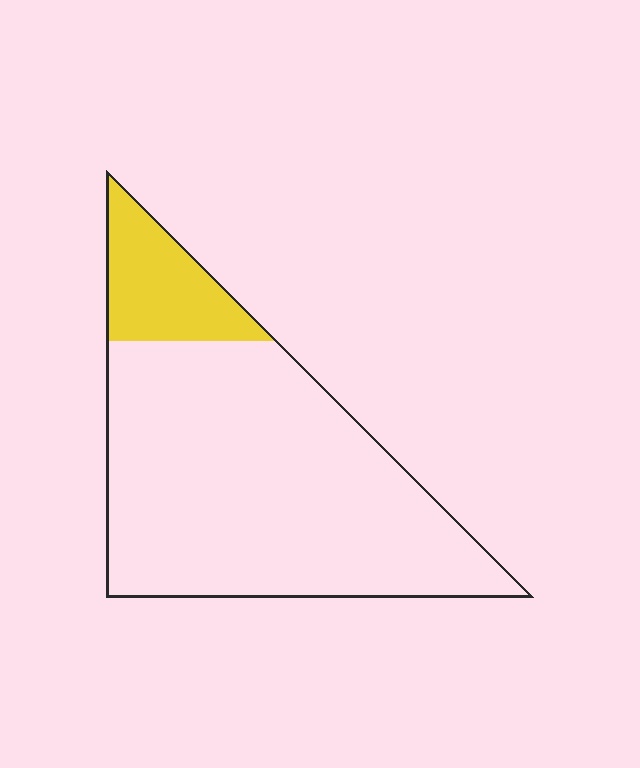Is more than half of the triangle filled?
No.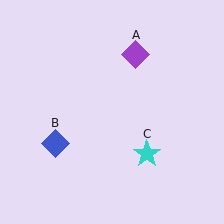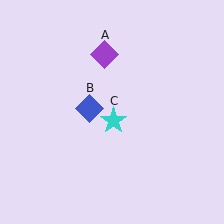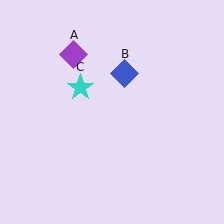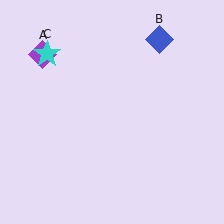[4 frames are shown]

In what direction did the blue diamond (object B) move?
The blue diamond (object B) moved up and to the right.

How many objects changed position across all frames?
3 objects changed position: purple diamond (object A), blue diamond (object B), cyan star (object C).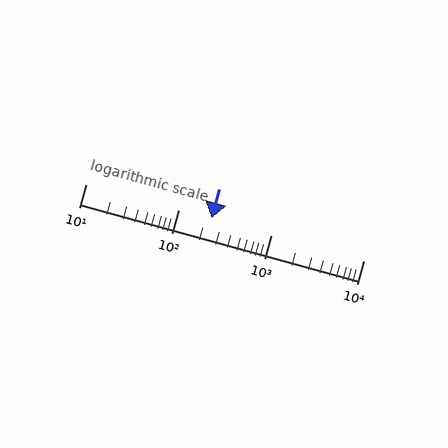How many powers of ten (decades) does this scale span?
The scale spans 3 decades, from 10 to 10000.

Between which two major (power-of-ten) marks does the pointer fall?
The pointer is between 100 and 1000.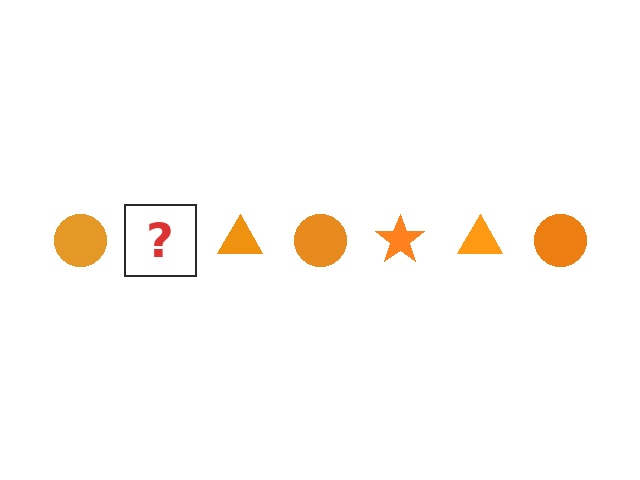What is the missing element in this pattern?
The missing element is an orange star.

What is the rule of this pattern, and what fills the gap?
The rule is that the pattern cycles through circle, star, triangle shapes in orange. The gap should be filled with an orange star.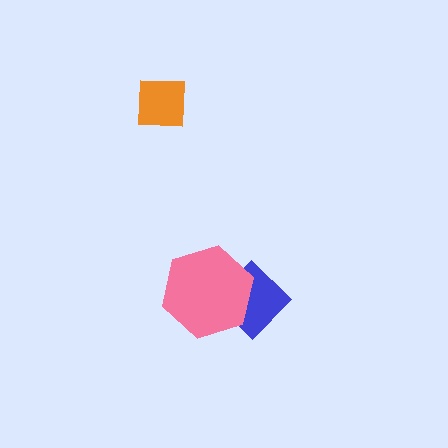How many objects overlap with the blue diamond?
1 object overlaps with the blue diamond.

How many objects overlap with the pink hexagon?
1 object overlaps with the pink hexagon.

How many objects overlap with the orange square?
0 objects overlap with the orange square.